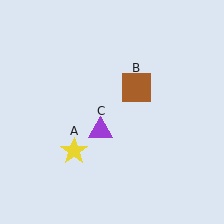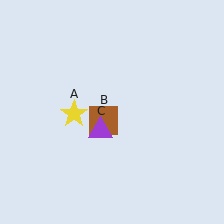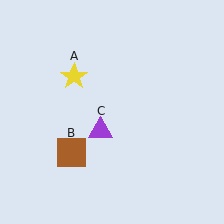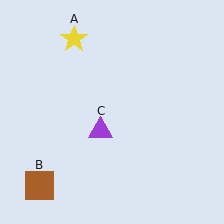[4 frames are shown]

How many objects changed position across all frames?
2 objects changed position: yellow star (object A), brown square (object B).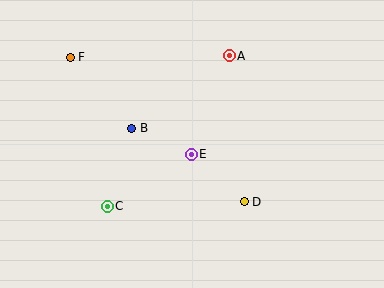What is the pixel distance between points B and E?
The distance between B and E is 65 pixels.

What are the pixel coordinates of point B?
Point B is at (132, 128).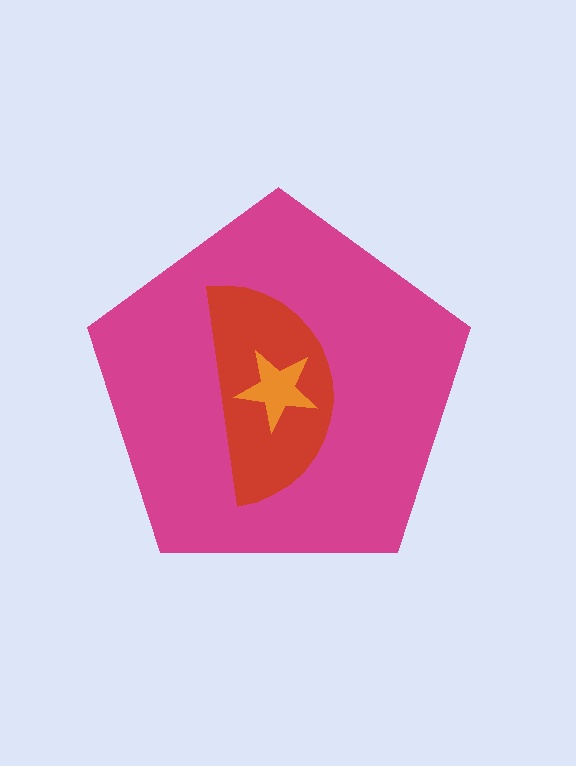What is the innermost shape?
The orange star.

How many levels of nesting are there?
3.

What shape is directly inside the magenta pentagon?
The red semicircle.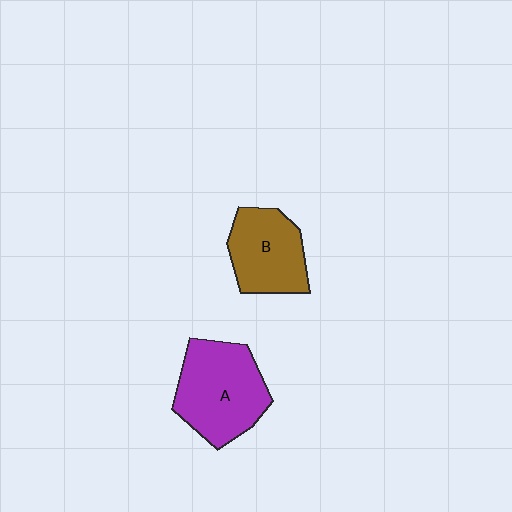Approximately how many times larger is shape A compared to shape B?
Approximately 1.3 times.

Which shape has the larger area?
Shape A (purple).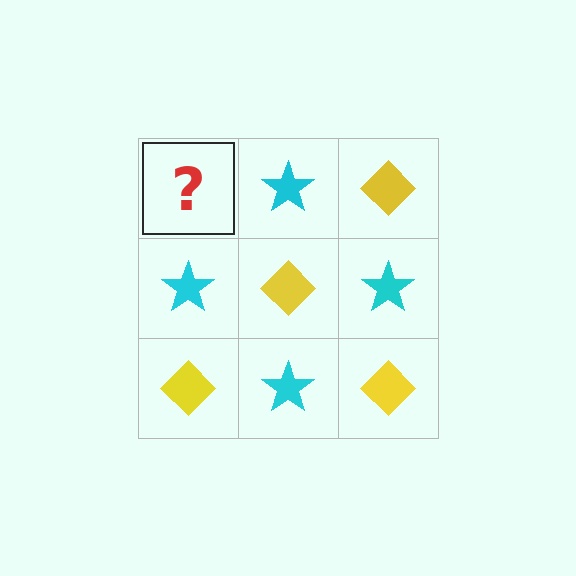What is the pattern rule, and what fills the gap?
The rule is that it alternates yellow diamond and cyan star in a checkerboard pattern. The gap should be filled with a yellow diamond.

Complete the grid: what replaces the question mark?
The question mark should be replaced with a yellow diamond.